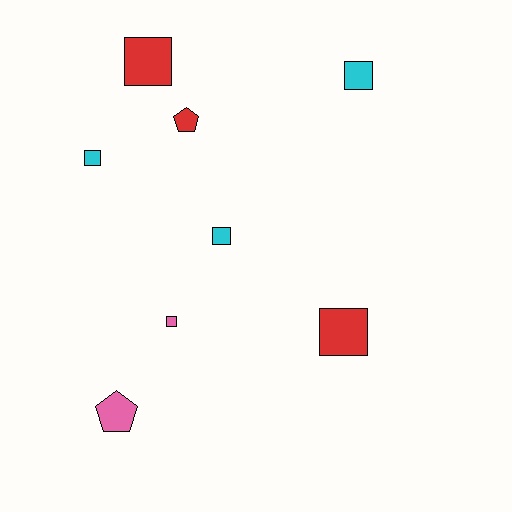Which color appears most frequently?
Cyan, with 3 objects.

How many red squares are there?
There are 2 red squares.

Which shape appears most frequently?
Square, with 6 objects.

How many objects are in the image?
There are 8 objects.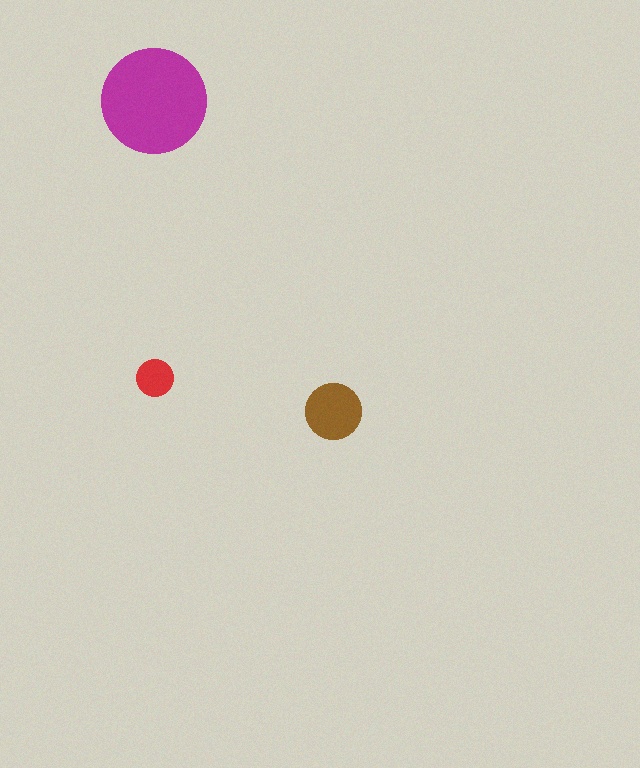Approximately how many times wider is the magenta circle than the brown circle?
About 2 times wider.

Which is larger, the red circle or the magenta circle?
The magenta one.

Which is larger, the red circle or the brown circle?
The brown one.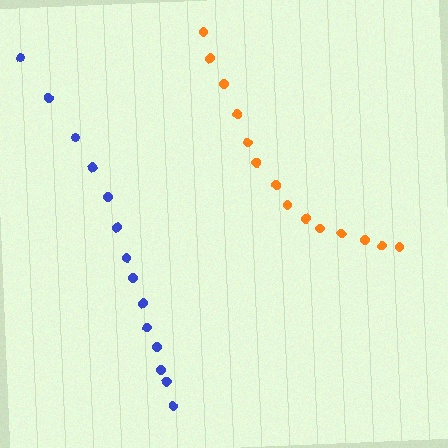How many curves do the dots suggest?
There are 2 distinct paths.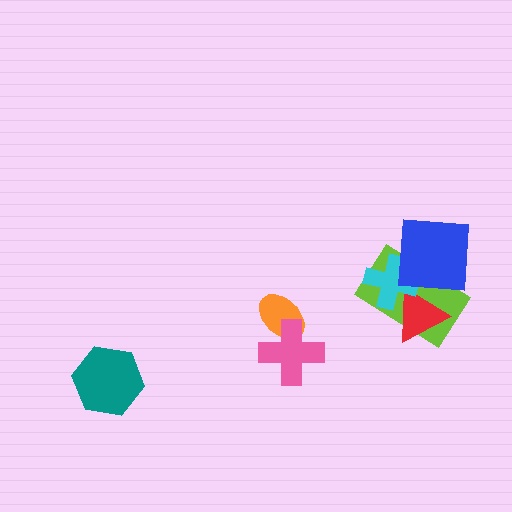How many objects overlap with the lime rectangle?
3 objects overlap with the lime rectangle.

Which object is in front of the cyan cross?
The blue square is in front of the cyan cross.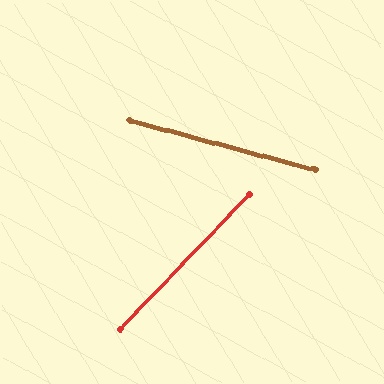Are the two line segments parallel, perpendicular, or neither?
Neither parallel nor perpendicular — they differ by about 62°.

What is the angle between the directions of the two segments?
Approximately 62 degrees.